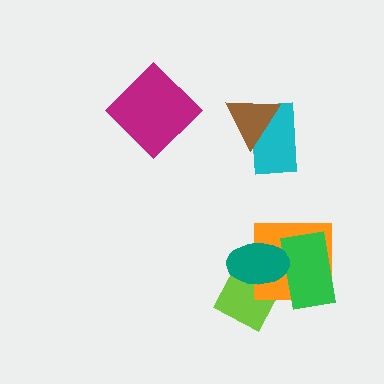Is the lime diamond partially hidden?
Yes, it is partially covered by another shape.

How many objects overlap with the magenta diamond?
0 objects overlap with the magenta diamond.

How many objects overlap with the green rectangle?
2 objects overlap with the green rectangle.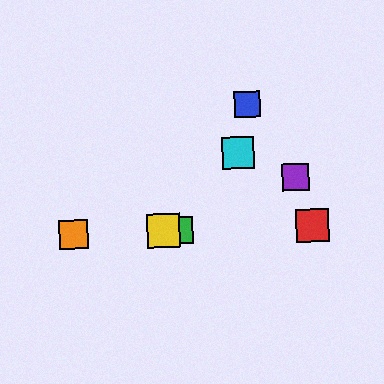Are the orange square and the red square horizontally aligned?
Yes, both are at y≈234.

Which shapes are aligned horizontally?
The red square, the green square, the yellow square, the orange square are aligned horizontally.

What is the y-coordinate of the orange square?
The orange square is at y≈234.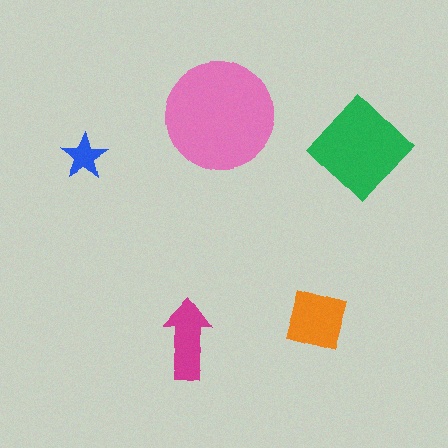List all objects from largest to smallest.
The pink circle, the green diamond, the orange square, the magenta arrow, the blue star.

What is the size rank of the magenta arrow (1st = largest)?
4th.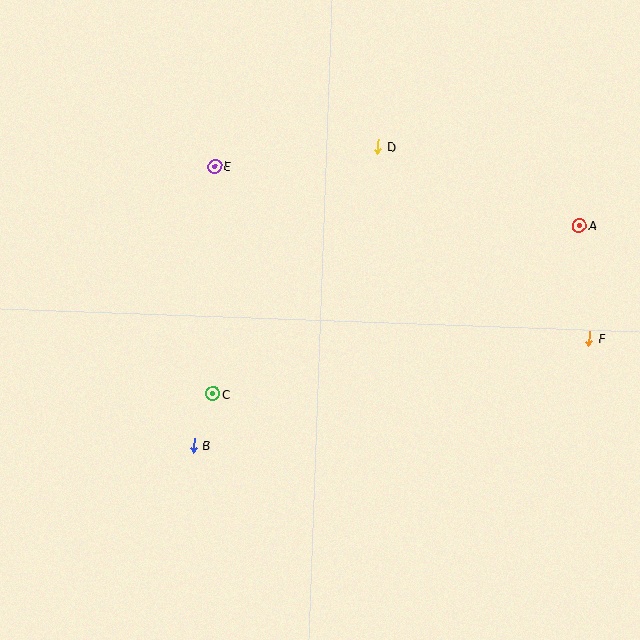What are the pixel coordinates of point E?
Point E is at (215, 166).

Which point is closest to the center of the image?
Point C at (213, 394) is closest to the center.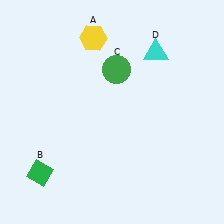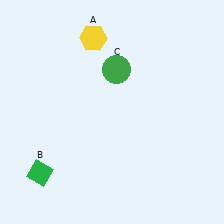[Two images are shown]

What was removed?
The cyan triangle (D) was removed in Image 2.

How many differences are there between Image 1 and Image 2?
There is 1 difference between the two images.